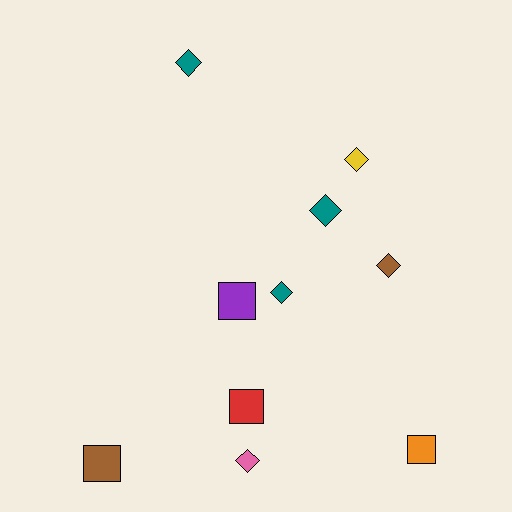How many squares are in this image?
There are 4 squares.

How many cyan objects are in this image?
There are no cyan objects.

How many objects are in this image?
There are 10 objects.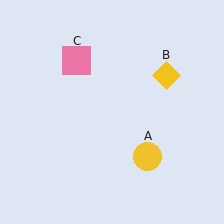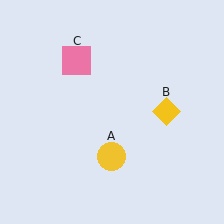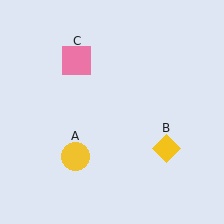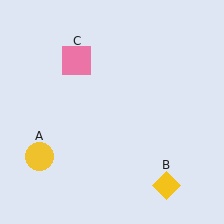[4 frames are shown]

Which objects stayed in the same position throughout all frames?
Pink square (object C) remained stationary.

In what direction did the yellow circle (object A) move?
The yellow circle (object A) moved left.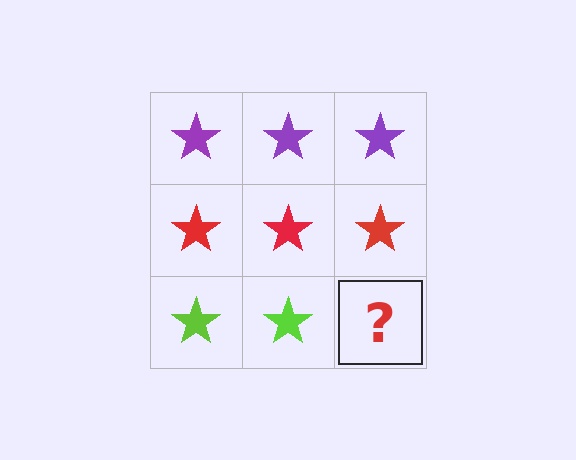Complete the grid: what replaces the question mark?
The question mark should be replaced with a lime star.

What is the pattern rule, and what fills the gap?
The rule is that each row has a consistent color. The gap should be filled with a lime star.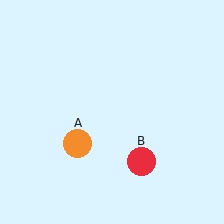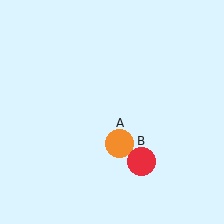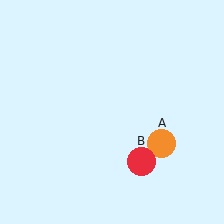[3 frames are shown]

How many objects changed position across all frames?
1 object changed position: orange circle (object A).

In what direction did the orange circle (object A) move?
The orange circle (object A) moved right.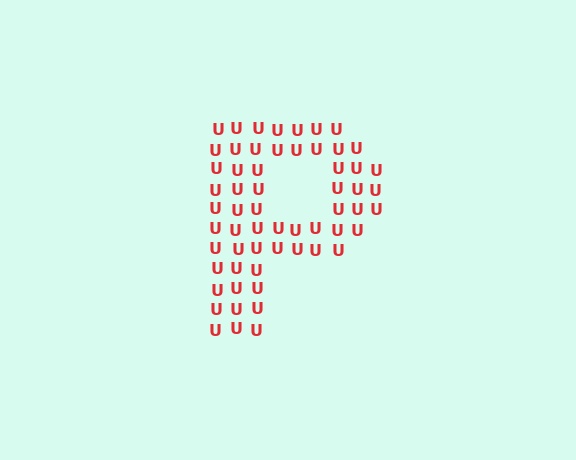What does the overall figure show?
The overall figure shows the letter P.